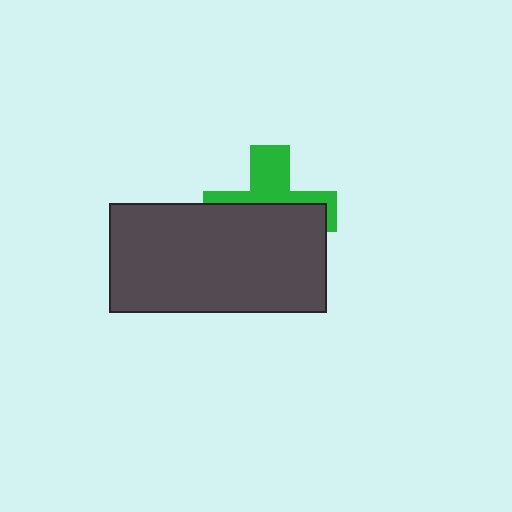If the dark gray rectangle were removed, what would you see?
You would see the complete green cross.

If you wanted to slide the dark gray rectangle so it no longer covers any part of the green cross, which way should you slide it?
Slide it down — that is the most direct way to separate the two shapes.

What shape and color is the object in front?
The object in front is a dark gray rectangle.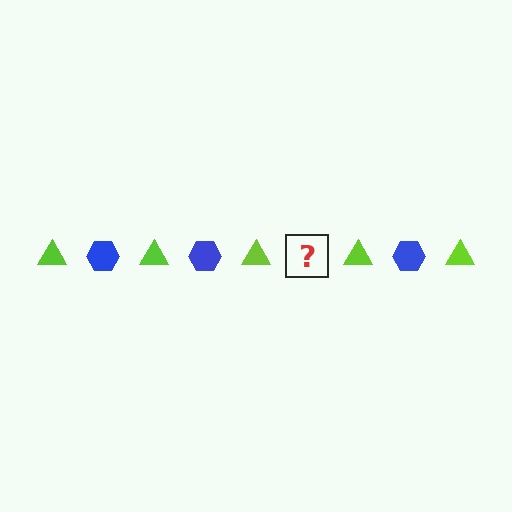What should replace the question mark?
The question mark should be replaced with a blue hexagon.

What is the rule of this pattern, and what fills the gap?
The rule is that the pattern alternates between lime triangle and blue hexagon. The gap should be filled with a blue hexagon.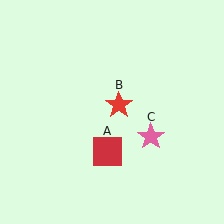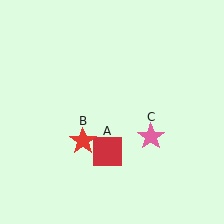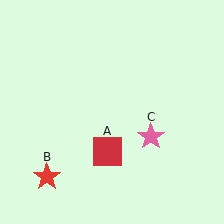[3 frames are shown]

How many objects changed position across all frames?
1 object changed position: red star (object B).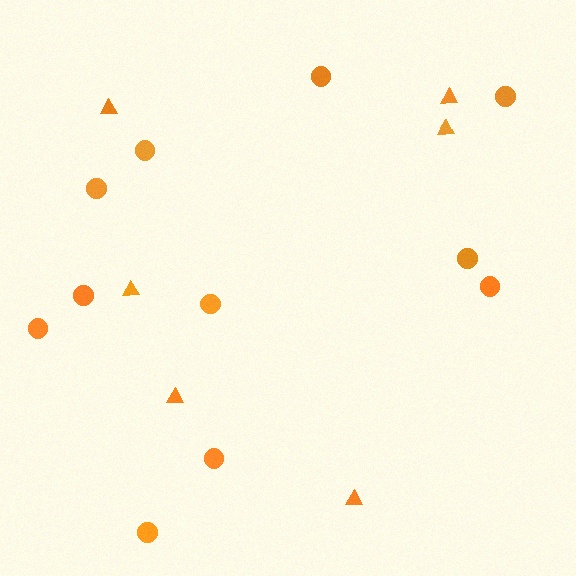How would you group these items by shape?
There are 2 groups: one group of circles (11) and one group of triangles (6).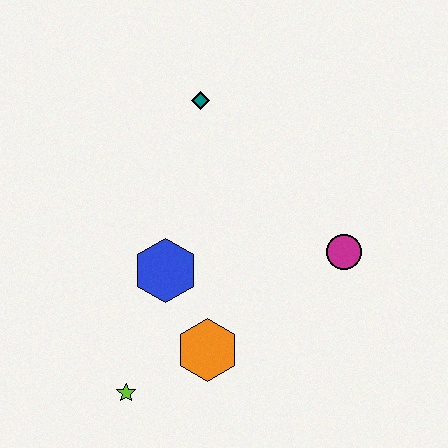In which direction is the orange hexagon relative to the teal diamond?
The orange hexagon is below the teal diamond.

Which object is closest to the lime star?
The orange hexagon is closest to the lime star.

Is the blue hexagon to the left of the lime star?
No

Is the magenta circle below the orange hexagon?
No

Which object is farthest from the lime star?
The teal diamond is farthest from the lime star.